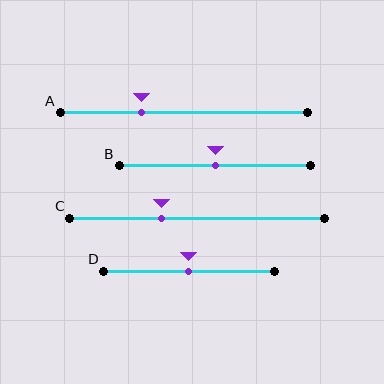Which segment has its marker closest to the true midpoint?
Segment B has its marker closest to the true midpoint.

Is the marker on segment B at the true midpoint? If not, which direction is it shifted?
Yes, the marker on segment B is at the true midpoint.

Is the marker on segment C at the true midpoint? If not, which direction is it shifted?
No, the marker on segment C is shifted to the left by about 14% of the segment length.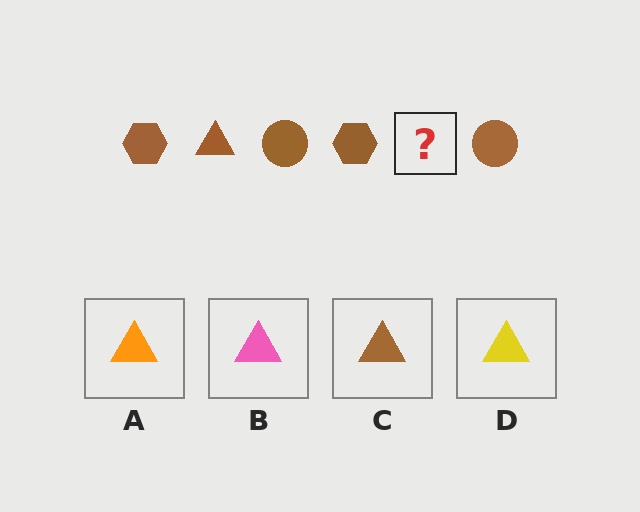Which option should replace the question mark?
Option C.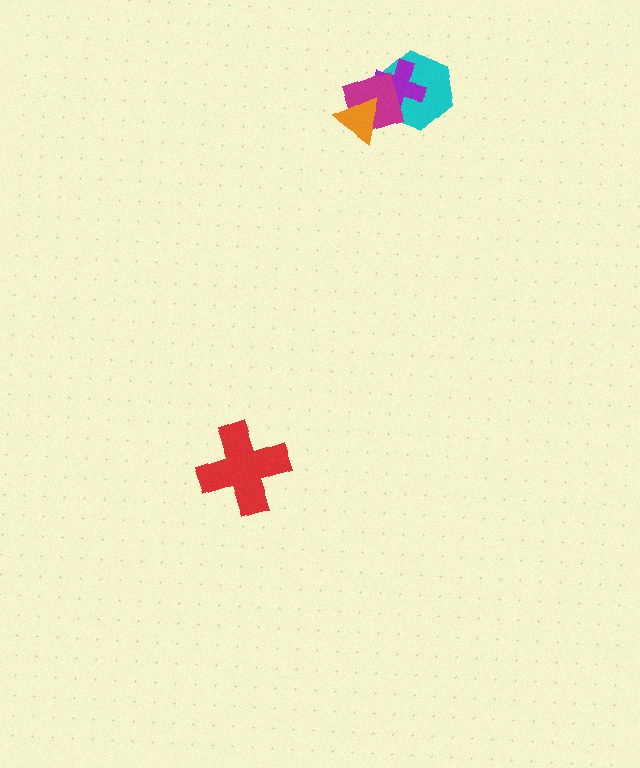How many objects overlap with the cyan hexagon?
2 objects overlap with the cyan hexagon.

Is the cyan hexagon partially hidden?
Yes, it is partially covered by another shape.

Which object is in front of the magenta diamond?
The orange triangle is in front of the magenta diamond.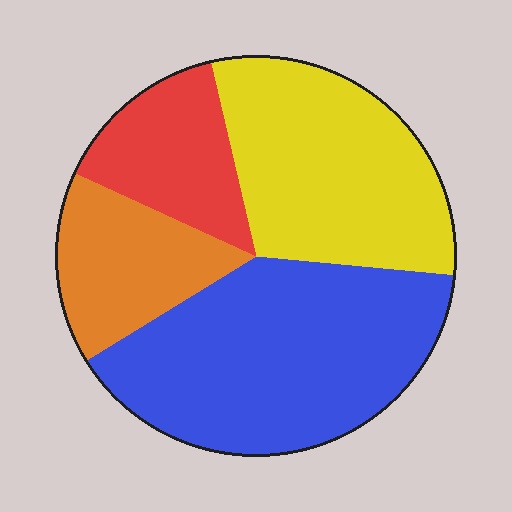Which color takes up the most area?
Blue, at roughly 40%.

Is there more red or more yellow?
Yellow.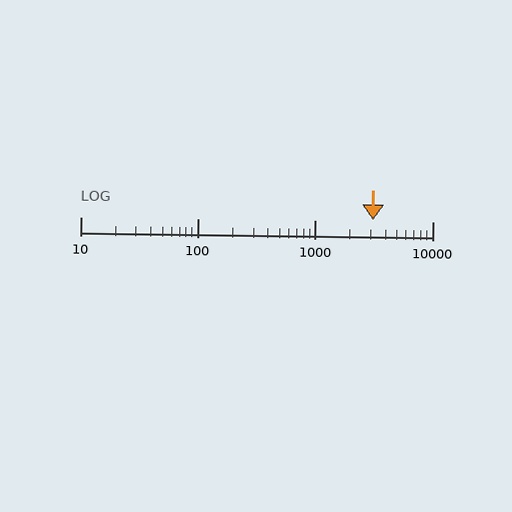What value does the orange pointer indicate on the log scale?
The pointer indicates approximately 3100.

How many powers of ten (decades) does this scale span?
The scale spans 3 decades, from 10 to 10000.